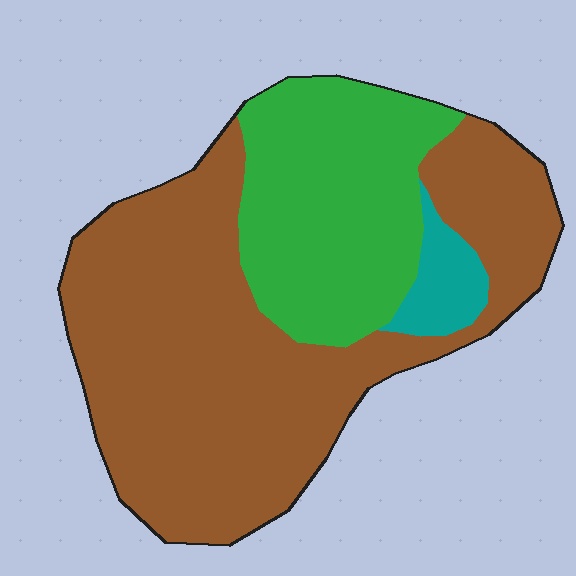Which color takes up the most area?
Brown, at roughly 65%.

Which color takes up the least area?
Teal, at roughly 5%.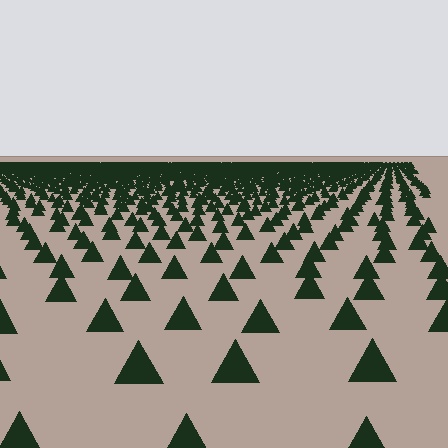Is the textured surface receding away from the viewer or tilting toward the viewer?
The surface is receding away from the viewer. Texture elements get smaller and denser toward the top.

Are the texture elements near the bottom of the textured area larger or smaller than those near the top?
Larger. Near the bottom, elements are closer to the viewer and appear at a bigger on-screen size.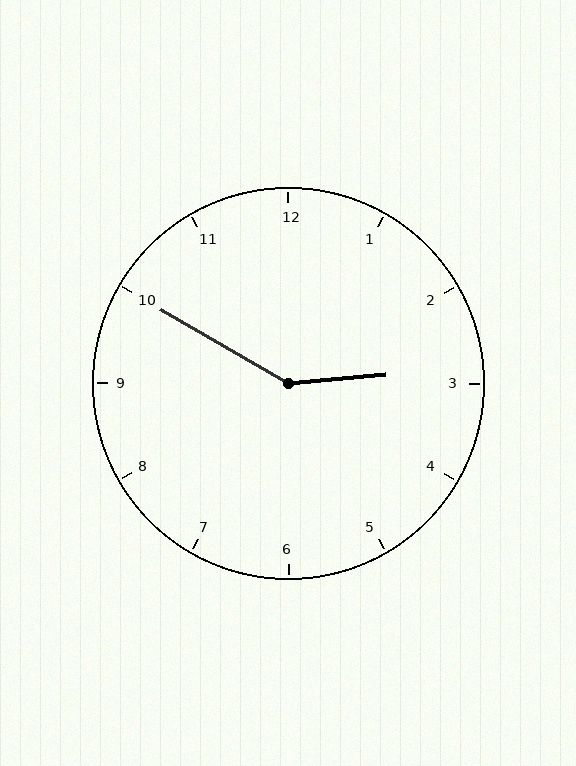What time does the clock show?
2:50.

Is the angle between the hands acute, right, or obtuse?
It is obtuse.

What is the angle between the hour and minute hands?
Approximately 145 degrees.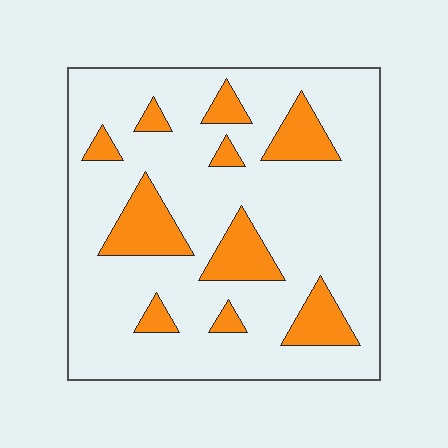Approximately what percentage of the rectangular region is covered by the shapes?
Approximately 20%.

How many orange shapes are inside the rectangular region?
10.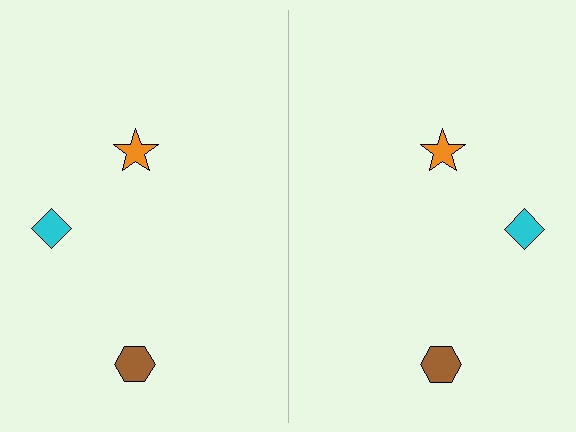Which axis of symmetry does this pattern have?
The pattern has a vertical axis of symmetry running through the center of the image.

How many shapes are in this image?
There are 6 shapes in this image.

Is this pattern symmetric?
Yes, this pattern has bilateral (reflection) symmetry.